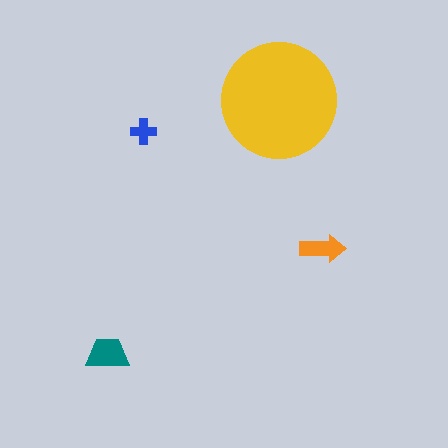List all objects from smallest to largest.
The blue cross, the orange arrow, the teal trapezoid, the yellow circle.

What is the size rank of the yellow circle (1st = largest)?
1st.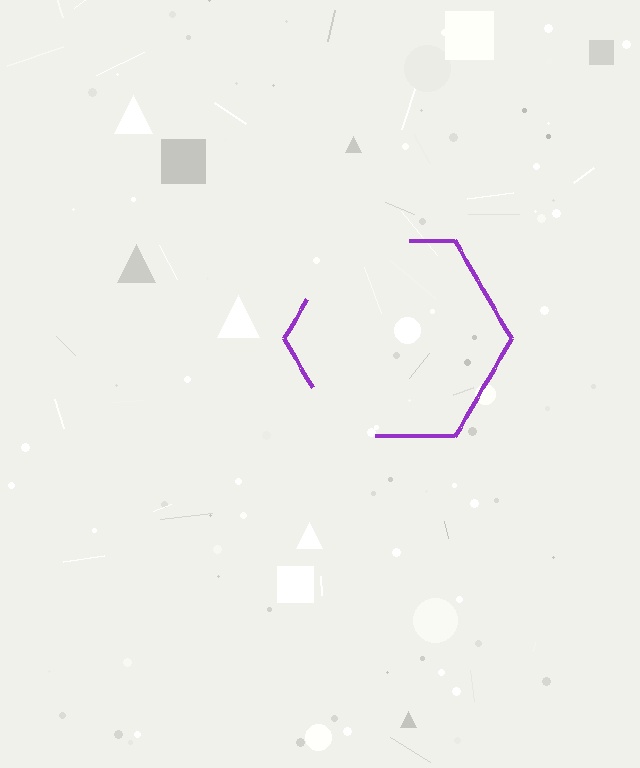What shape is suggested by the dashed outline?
The dashed outline suggests a hexagon.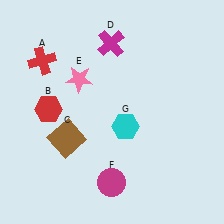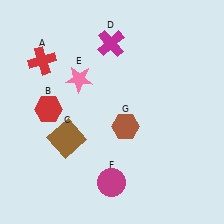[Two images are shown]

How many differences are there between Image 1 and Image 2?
There is 1 difference between the two images.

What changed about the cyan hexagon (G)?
In Image 1, G is cyan. In Image 2, it changed to brown.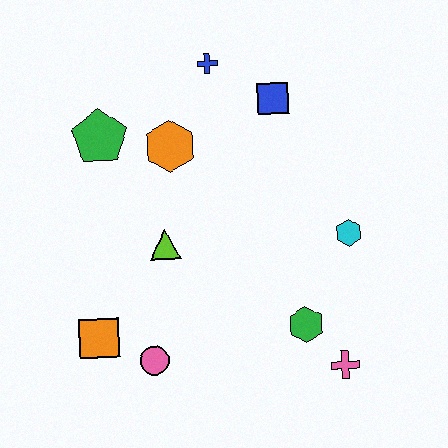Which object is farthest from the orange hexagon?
The pink cross is farthest from the orange hexagon.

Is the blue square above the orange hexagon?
Yes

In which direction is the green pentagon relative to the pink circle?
The green pentagon is above the pink circle.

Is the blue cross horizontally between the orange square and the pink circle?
No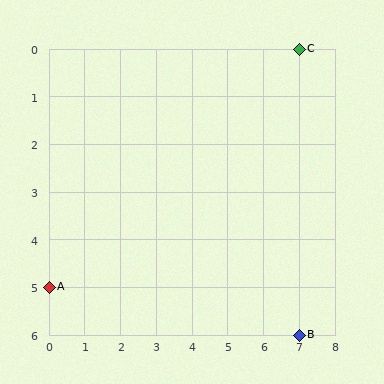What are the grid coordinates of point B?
Point B is at grid coordinates (7, 6).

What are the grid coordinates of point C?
Point C is at grid coordinates (7, 0).